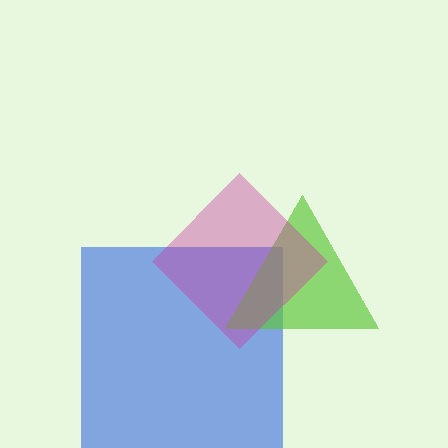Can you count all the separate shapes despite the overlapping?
Yes, there are 3 separate shapes.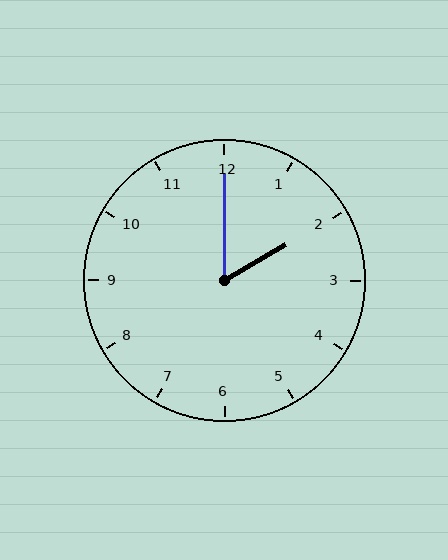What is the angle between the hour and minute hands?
Approximately 60 degrees.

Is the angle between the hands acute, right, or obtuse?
It is acute.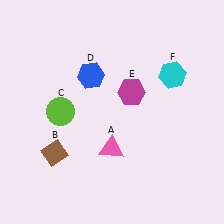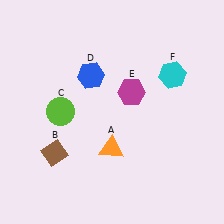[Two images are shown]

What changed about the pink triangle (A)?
In Image 1, A is pink. In Image 2, it changed to orange.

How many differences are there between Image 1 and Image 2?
There is 1 difference between the two images.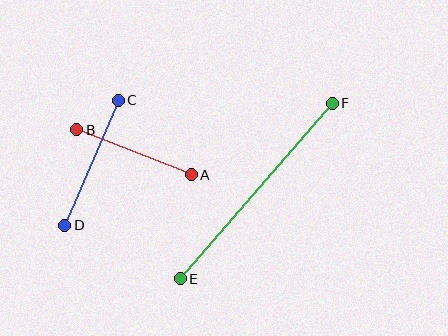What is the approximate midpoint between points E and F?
The midpoint is at approximately (256, 191) pixels.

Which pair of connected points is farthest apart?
Points E and F are farthest apart.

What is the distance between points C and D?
The distance is approximately 136 pixels.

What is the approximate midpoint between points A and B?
The midpoint is at approximately (134, 152) pixels.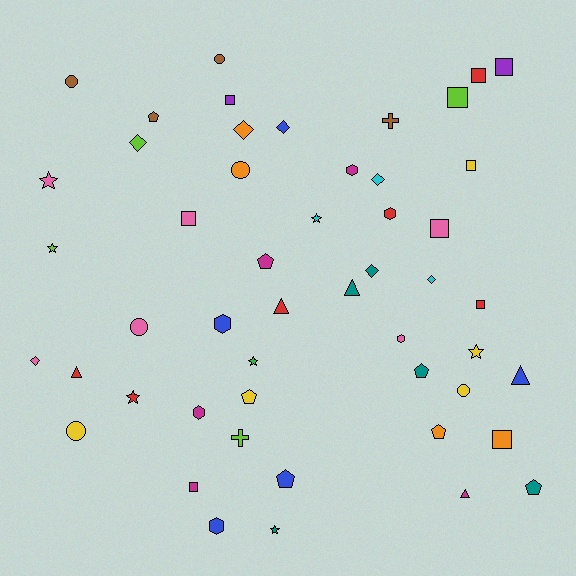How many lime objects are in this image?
There are 4 lime objects.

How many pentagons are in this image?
There are 7 pentagons.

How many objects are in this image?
There are 50 objects.